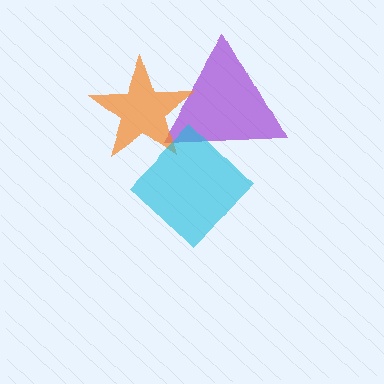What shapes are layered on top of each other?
The layered shapes are: a purple triangle, an orange star, a cyan diamond.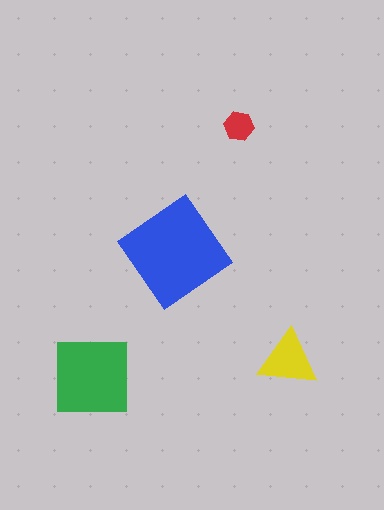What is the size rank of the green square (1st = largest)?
2nd.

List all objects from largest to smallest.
The blue diamond, the green square, the yellow triangle, the red hexagon.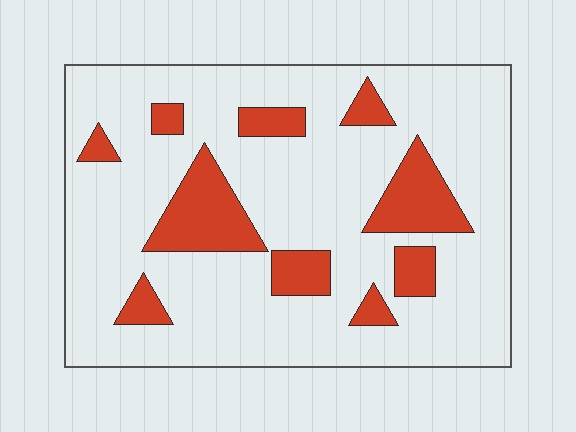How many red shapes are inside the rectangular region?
10.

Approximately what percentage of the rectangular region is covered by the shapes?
Approximately 20%.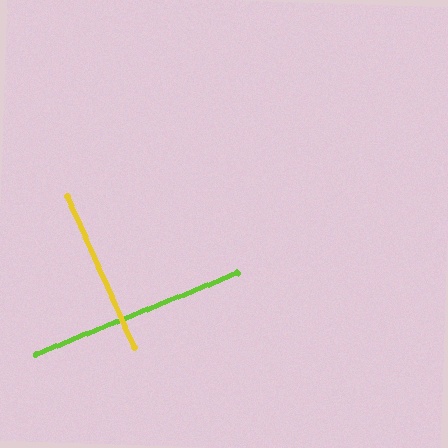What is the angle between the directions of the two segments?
Approximately 88 degrees.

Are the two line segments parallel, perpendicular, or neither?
Perpendicular — they meet at approximately 88°.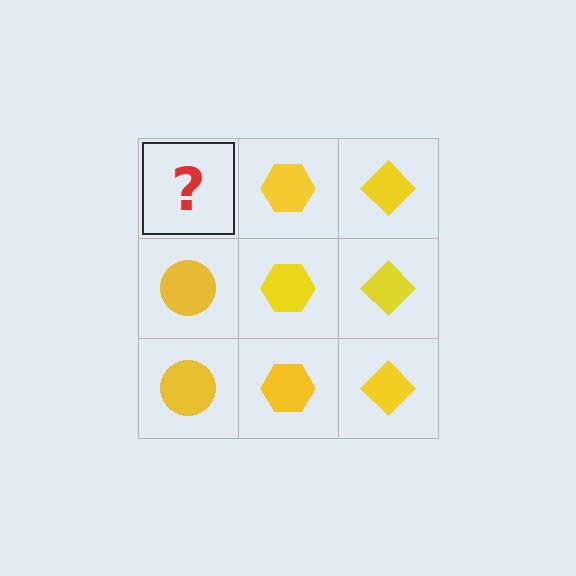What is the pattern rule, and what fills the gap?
The rule is that each column has a consistent shape. The gap should be filled with a yellow circle.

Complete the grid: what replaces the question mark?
The question mark should be replaced with a yellow circle.